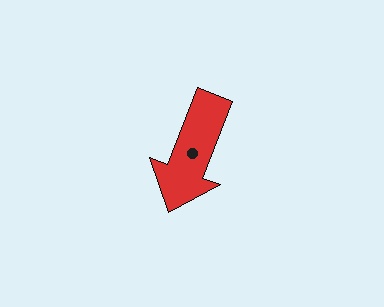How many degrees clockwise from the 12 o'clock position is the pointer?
Approximately 201 degrees.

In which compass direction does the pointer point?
South.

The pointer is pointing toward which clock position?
Roughly 7 o'clock.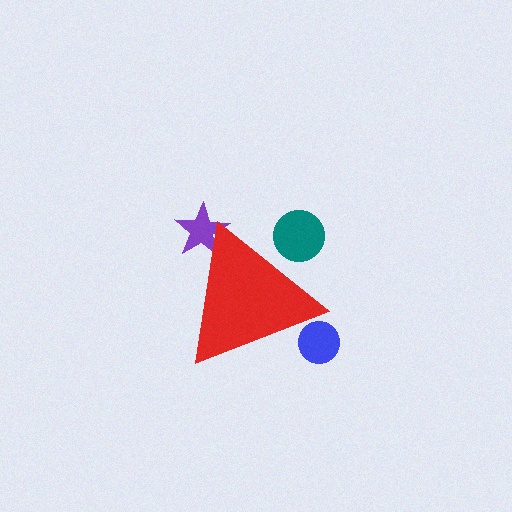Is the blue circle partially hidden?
Yes, the blue circle is partially hidden behind the red triangle.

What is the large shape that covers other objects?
A red triangle.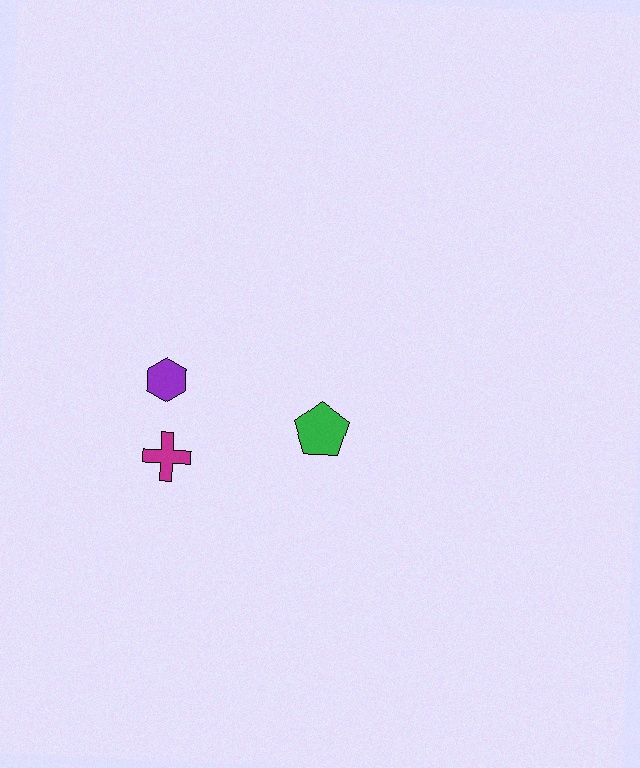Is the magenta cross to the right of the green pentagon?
No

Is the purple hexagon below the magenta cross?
No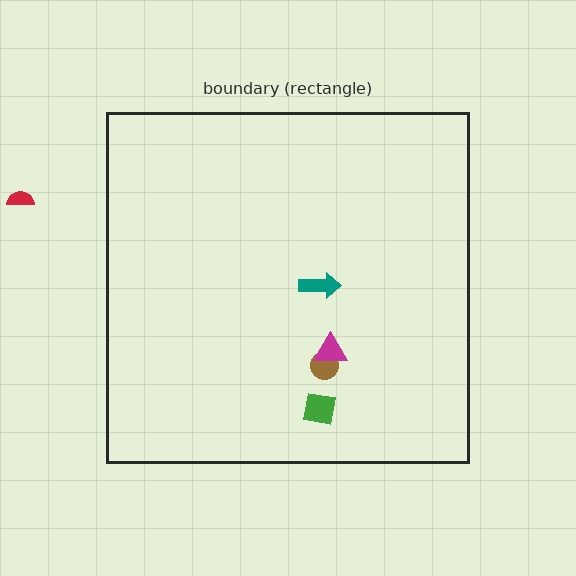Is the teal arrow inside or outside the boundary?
Inside.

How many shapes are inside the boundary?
4 inside, 1 outside.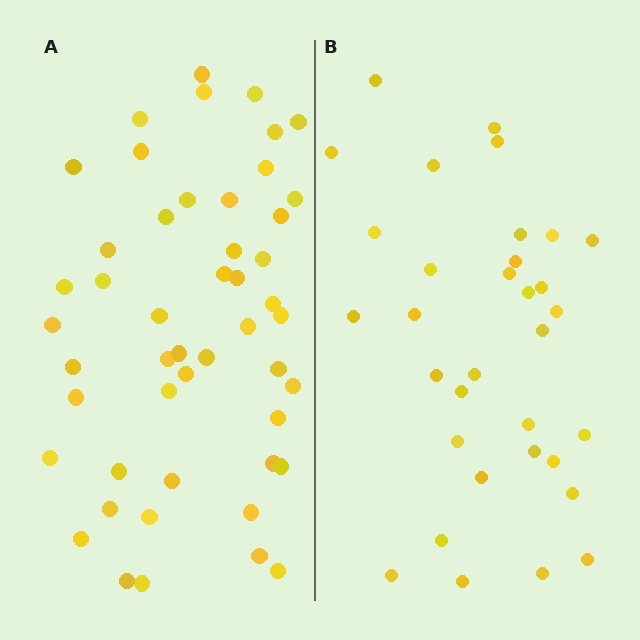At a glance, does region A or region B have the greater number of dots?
Region A (the left region) has more dots.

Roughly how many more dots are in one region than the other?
Region A has approximately 15 more dots than region B.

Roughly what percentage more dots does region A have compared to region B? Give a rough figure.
About 50% more.